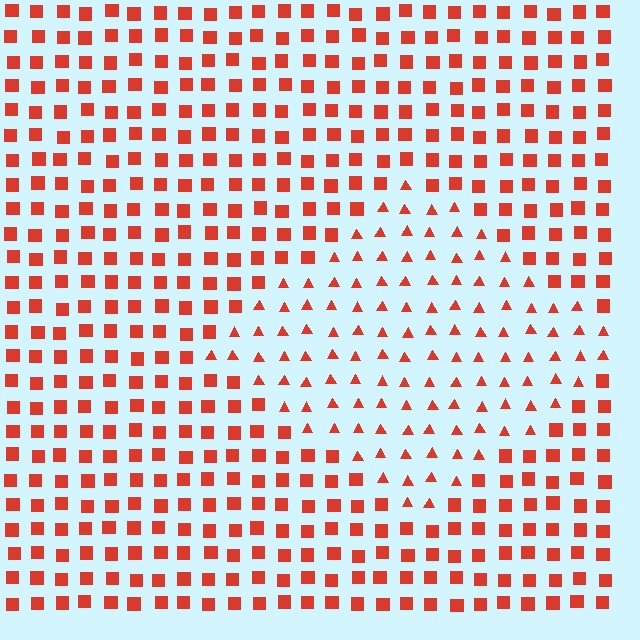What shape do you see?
I see a diamond.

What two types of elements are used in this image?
The image uses triangles inside the diamond region and squares outside it.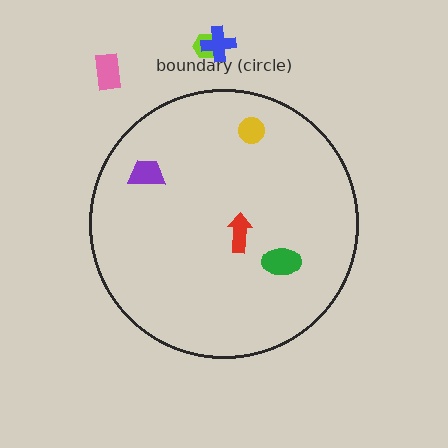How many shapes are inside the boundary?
4 inside, 3 outside.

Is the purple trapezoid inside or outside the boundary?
Inside.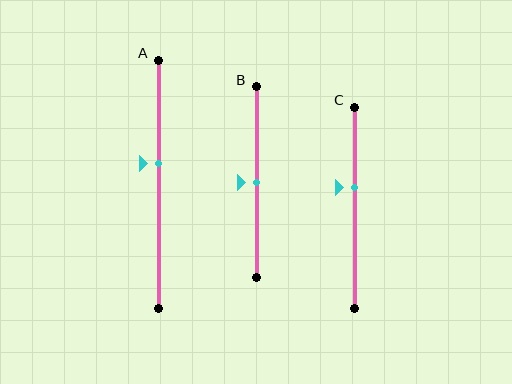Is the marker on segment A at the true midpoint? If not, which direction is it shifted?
No, the marker on segment A is shifted upward by about 8% of the segment length.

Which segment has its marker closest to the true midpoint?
Segment B has its marker closest to the true midpoint.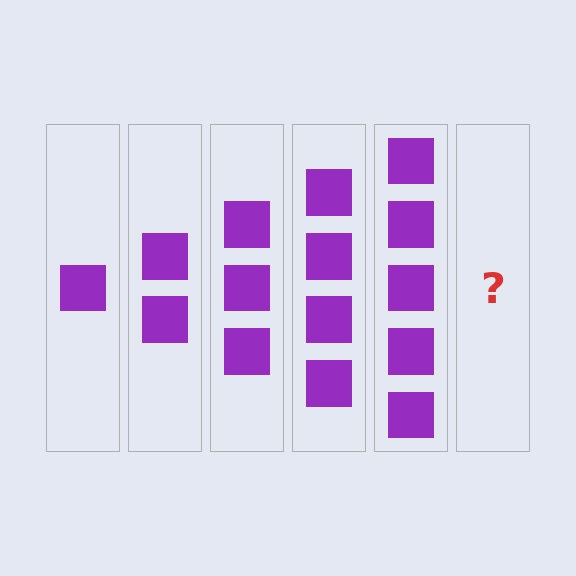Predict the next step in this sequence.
The next step is 6 squares.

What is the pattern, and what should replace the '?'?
The pattern is that each step adds one more square. The '?' should be 6 squares.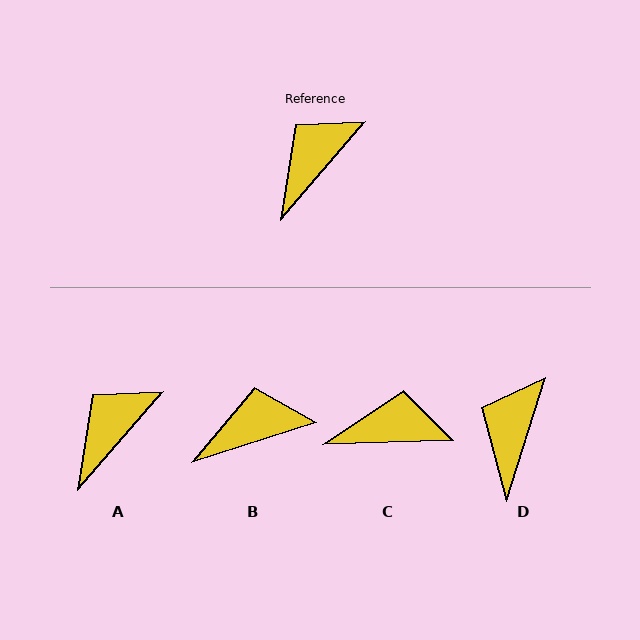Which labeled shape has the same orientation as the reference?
A.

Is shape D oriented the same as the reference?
No, it is off by about 23 degrees.